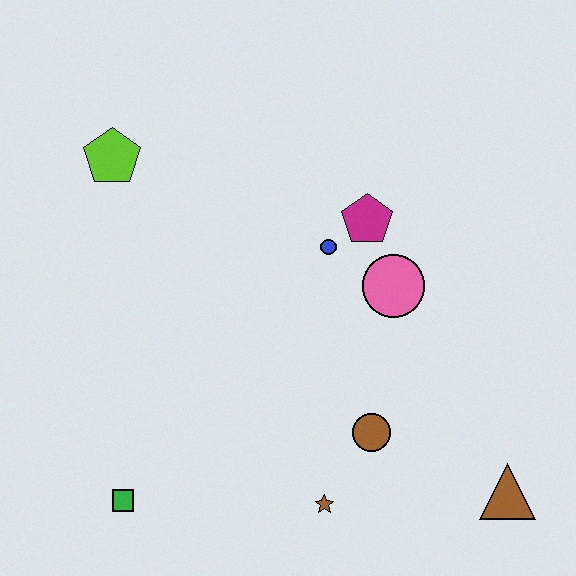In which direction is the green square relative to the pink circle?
The green square is to the left of the pink circle.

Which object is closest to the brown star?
The brown circle is closest to the brown star.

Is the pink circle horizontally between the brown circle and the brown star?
No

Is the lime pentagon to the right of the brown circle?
No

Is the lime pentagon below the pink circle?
No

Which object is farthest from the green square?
The brown triangle is farthest from the green square.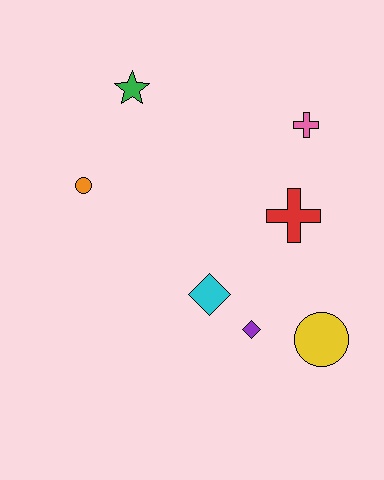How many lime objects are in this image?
There are no lime objects.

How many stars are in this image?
There is 1 star.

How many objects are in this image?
There are 7 objects.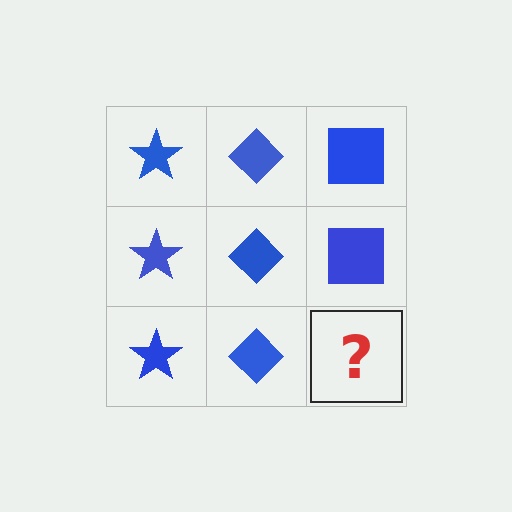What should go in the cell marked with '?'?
The missing cell should contain a blue square.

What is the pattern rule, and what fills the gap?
The rule is that each column has a consistent shape. The gap should be filled with a blue square.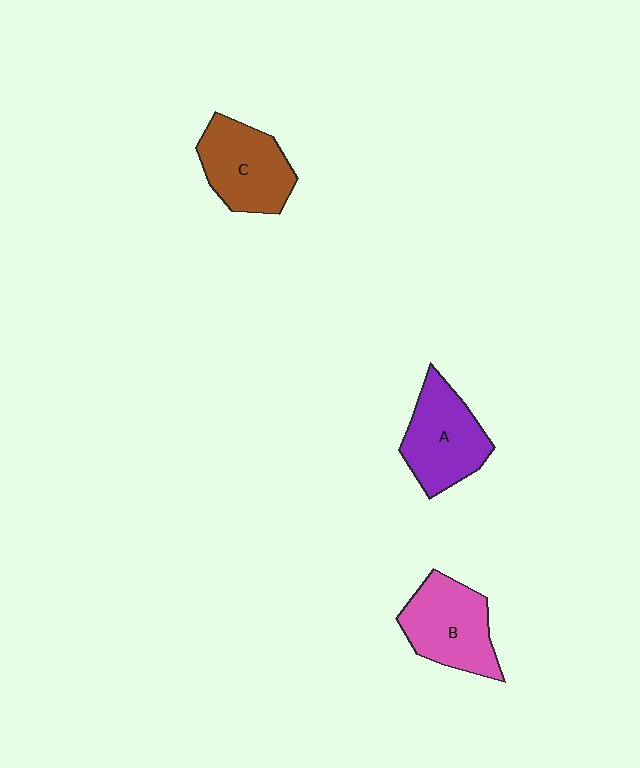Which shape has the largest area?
Shape B (pink).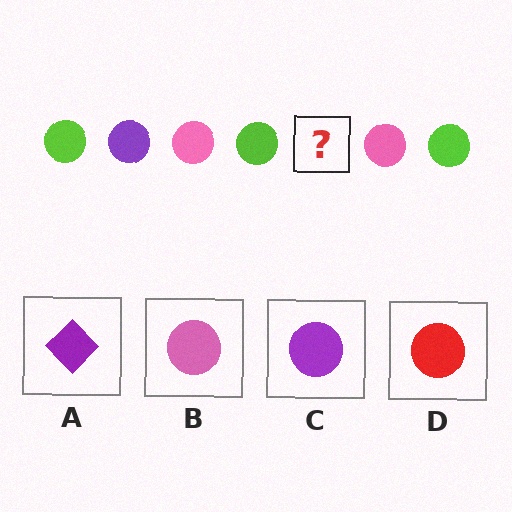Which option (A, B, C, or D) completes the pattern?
C.